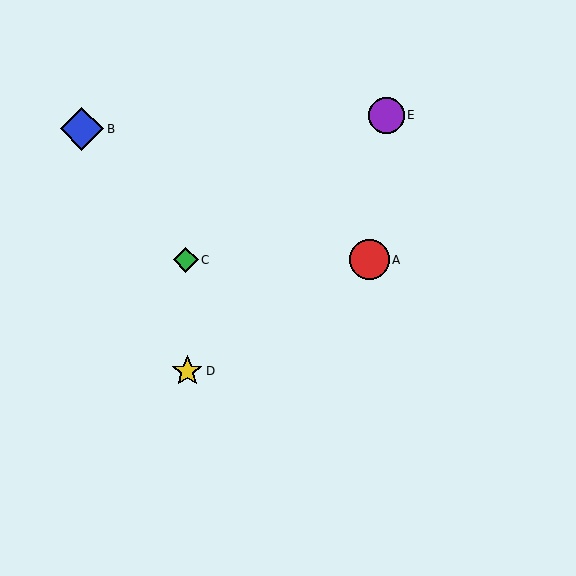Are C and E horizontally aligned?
No, C is at y≈260 and E is at y≈115.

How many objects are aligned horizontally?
2 objects (A, C) are aligned horizontally.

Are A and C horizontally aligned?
Yes, both are at y≈260.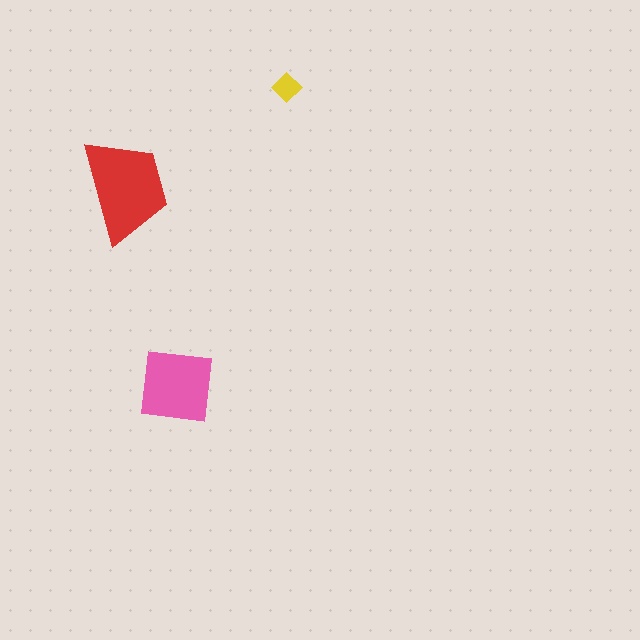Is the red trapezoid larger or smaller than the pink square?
Larger.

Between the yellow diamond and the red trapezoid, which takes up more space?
The red trapezoid.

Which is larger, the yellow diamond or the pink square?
The pink square.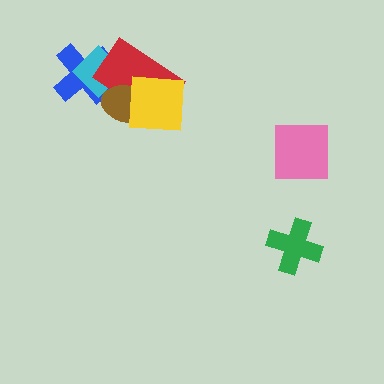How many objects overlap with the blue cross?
2 objects overlap with the blue cross.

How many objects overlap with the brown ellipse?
3 objects overlap with the brown ellipse.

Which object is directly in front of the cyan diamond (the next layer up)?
The red rectangle is directly in front of the cyan diamond.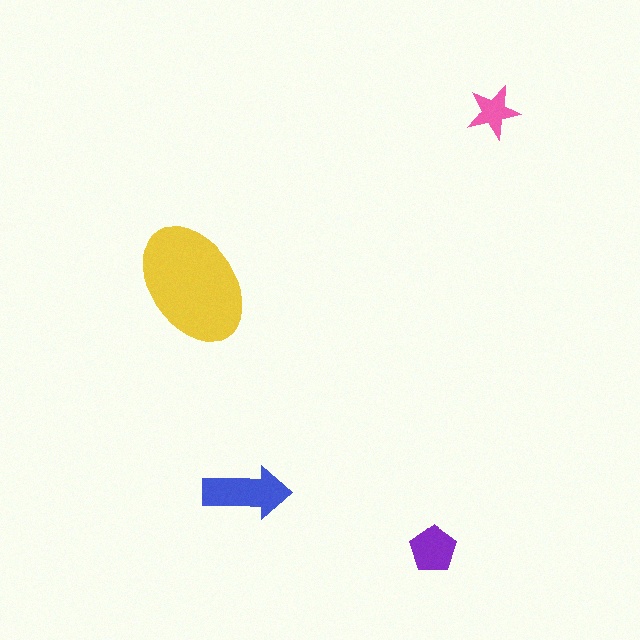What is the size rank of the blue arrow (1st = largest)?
2nd.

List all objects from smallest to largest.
The pink star, the purple pentagon, the blue arrow, the yellow ellipse.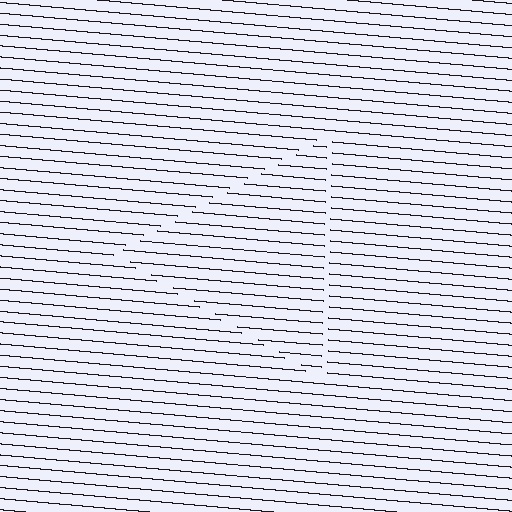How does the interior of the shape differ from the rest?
The interior of the shape contains the same grating, shifted by half a period — the contour is defined by the phase discontinuity where line-ends from the inner and outer gratings abut.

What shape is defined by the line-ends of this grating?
An illusory triangle. The interior of the shape contains the same grating, shifted by half a period — the contour is defined by the phase discontinuity where line-ends from the inner and outer gratings abut.